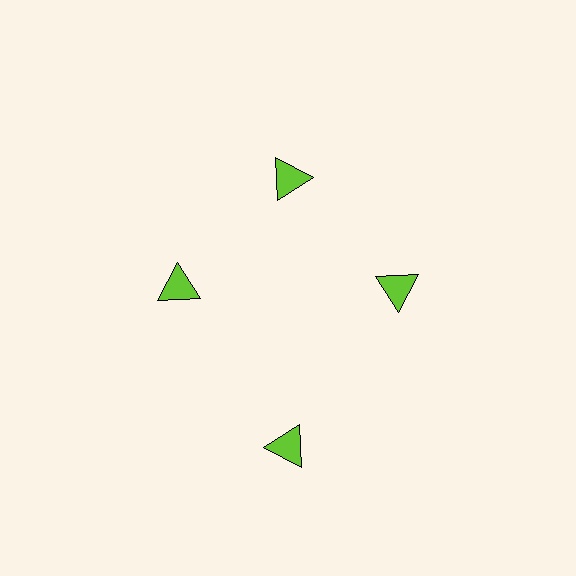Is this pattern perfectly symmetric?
No. The 4 lime triangles are arranged in a ring, but one element near the 6 o'clock position is pushed outward from the center, breaking the 4-fold rotational symmetry.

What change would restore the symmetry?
The symmetry would be restored by moving it inward, back onto the ring so that all 4 triangles sit at equal angles and equal distance from the center.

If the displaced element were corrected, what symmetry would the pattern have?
It would have 4-fold rotational symmetry — the pattern would map onto itself every 90 degrees.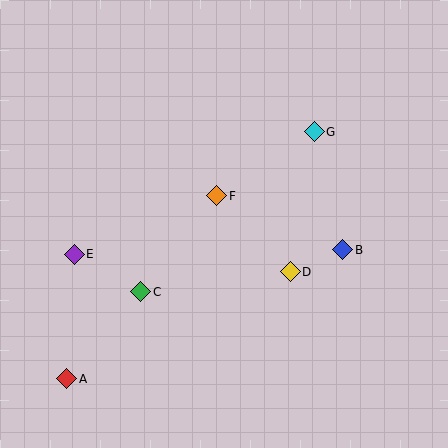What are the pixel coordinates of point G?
Point G is at (314, 132).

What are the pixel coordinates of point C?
Point C is at (141, 292).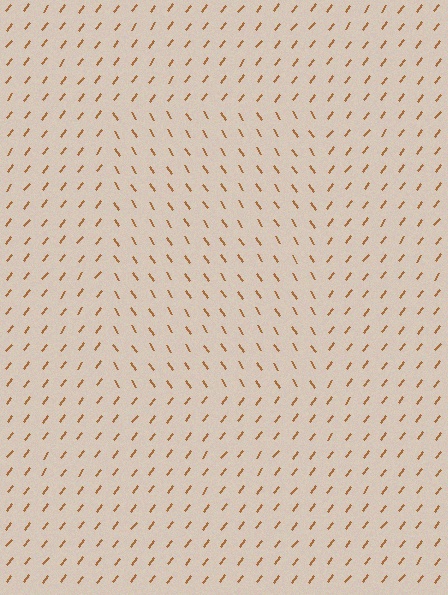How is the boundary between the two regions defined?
The boundary is defined purely by a change in line orientation (approximately 70 degrees difference). All lines are the same color and thickness.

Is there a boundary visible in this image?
Yes, there is a texture boundary formed by a change in line orientation.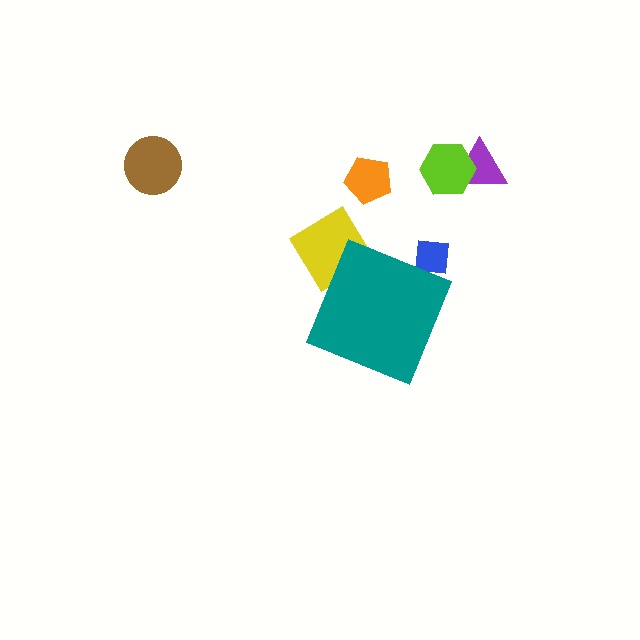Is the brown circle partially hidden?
No, the brown circle is fully visible.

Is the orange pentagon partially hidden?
No, the orange pentagon is fully visible.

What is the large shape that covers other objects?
A teal diamond.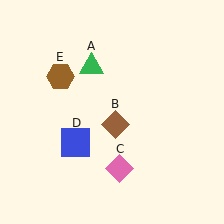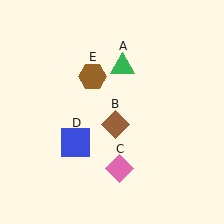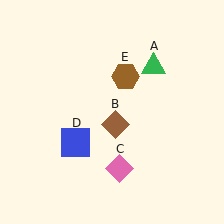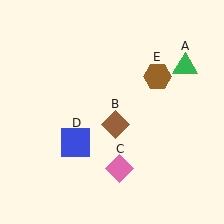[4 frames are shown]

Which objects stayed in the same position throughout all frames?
Brown diamond (object B) and pink diamond (object C) and blue square (object D) remained stationary.